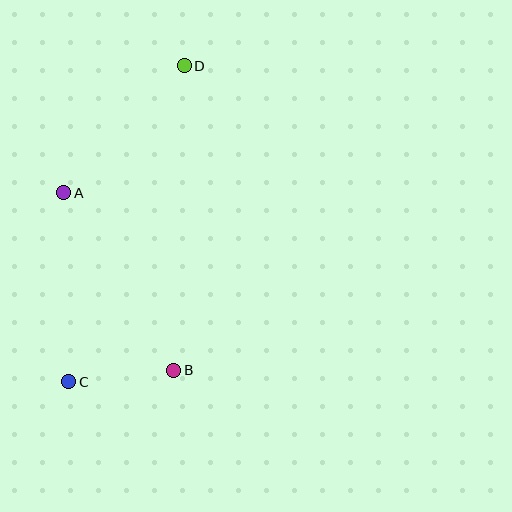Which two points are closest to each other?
Points B and C are closest to each other.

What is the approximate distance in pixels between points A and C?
The distance between A and C is approximately 189 pixels.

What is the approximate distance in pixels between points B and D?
The distance between B and D is approximately 305 pixels.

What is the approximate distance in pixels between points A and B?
The distance between A and B is approximately 209 pixels.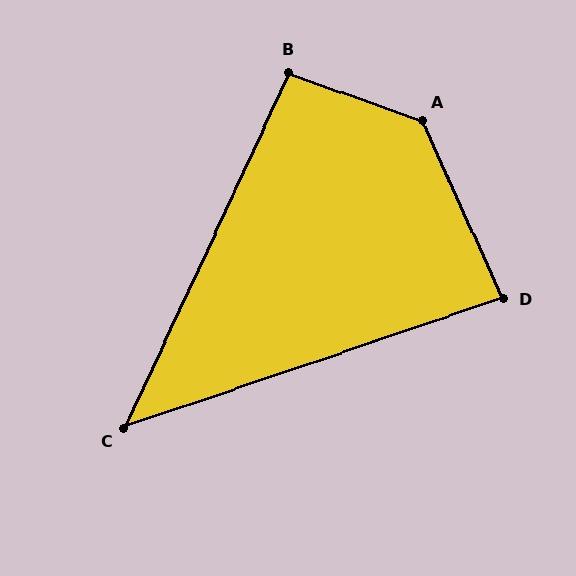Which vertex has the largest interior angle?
A, at approximately 134 degrees.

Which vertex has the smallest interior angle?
C, at approximately 46 degrees.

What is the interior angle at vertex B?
Approximately 95 degrees (obtuse).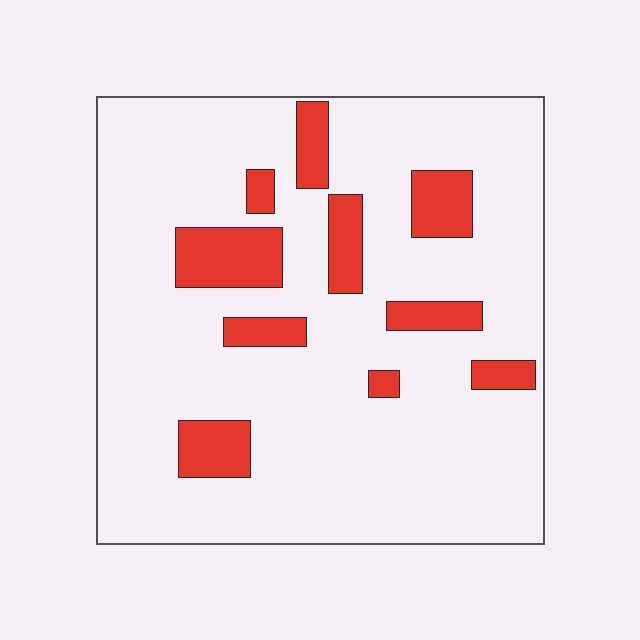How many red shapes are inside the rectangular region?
10.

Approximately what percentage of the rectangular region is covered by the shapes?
Approximately 15%.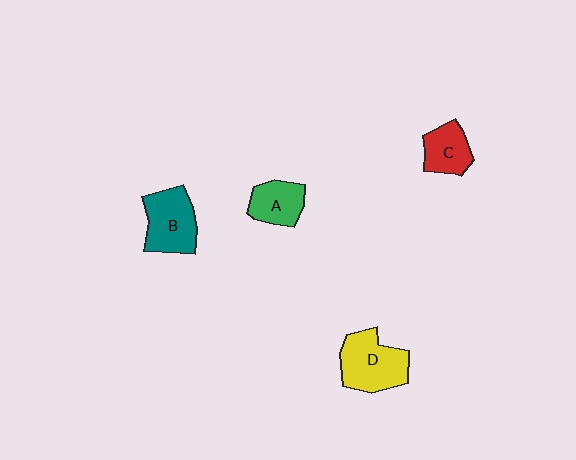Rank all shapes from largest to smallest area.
From largest to smallest: D (yellow), B (teal), C (red), A (green).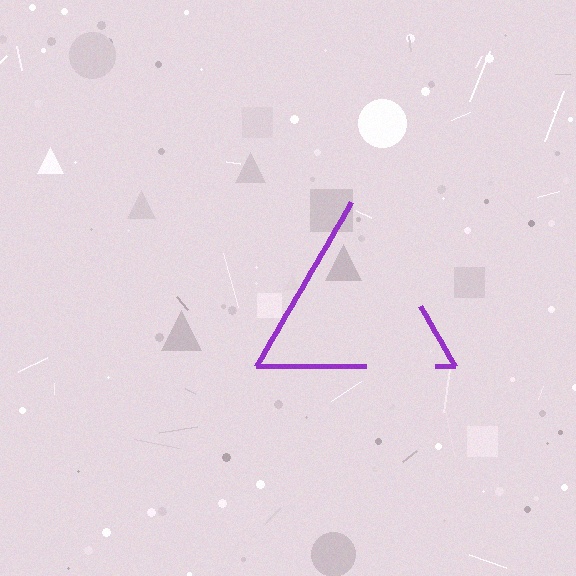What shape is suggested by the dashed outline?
The dashed outline suggests a triangle.